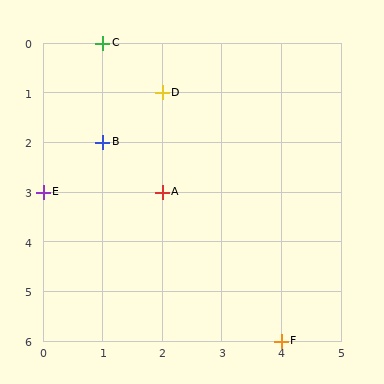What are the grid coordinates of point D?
Point D is at grid coordinates (2, 1).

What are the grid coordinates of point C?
Point C is at grid coordinates (1, 0).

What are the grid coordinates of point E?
Point E is at grid coordinates (0, 3).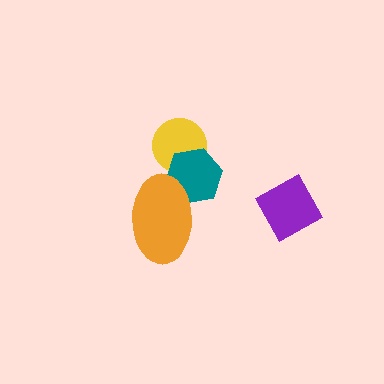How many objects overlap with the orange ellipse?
1 object overlaps with the orange ellipse.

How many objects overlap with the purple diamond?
0 objects overlap with the purple diamond.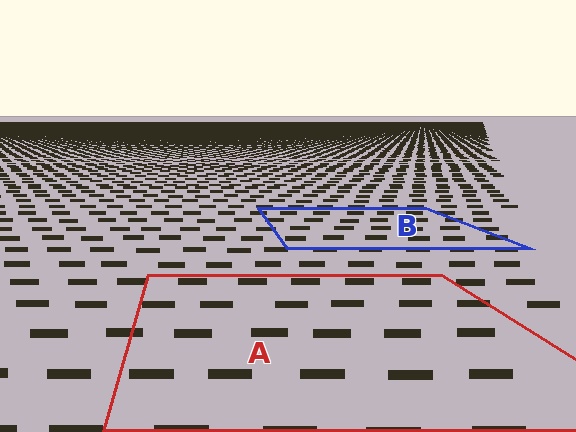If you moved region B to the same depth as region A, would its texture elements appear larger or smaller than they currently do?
They would appear larger. At a closer depth, the same texture elements are projected at a bigger on-screen size.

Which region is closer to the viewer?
Region A is closer. The texture elements there are larger and more spread out.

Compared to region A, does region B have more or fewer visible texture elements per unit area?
Region B has more texture elements per unit area — they are packed more densely because it is farther away.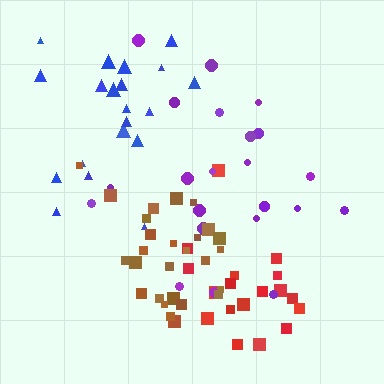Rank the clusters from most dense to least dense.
brown, red, blue, purple.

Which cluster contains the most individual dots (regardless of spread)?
Brown (27).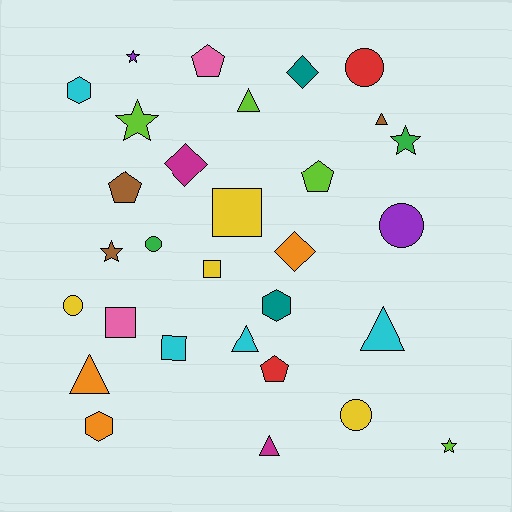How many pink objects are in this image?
There are 2 pink objects.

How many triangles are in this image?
There are 6 triangles.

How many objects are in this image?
There are 30 objects.